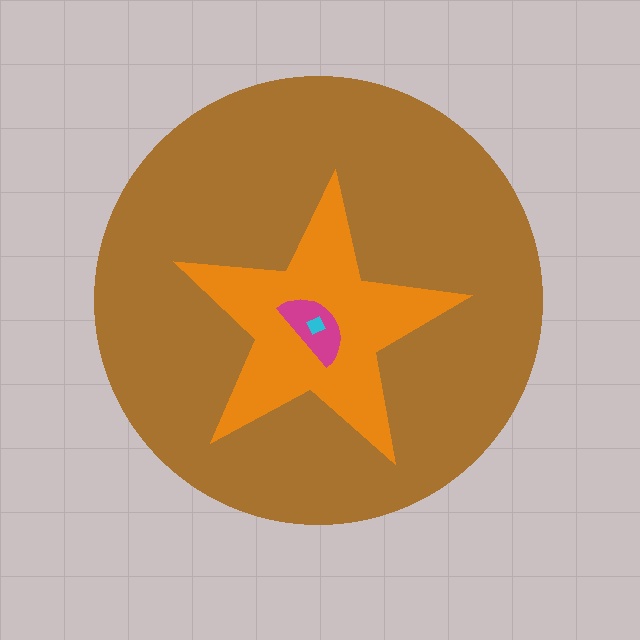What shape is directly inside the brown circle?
The orange star.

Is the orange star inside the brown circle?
Yes.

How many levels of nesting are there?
4.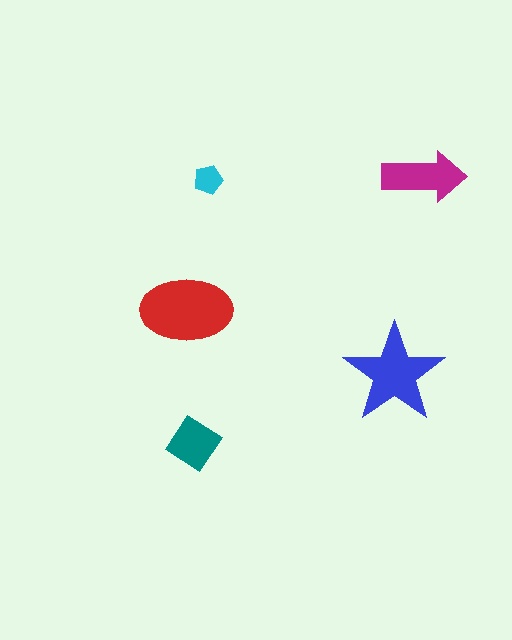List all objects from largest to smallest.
The red ellipse, the blue star, the magenta arrow, the teal diamond, the cyan pentagon.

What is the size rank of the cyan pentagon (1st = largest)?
5th.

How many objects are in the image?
There are 5 objects in the image.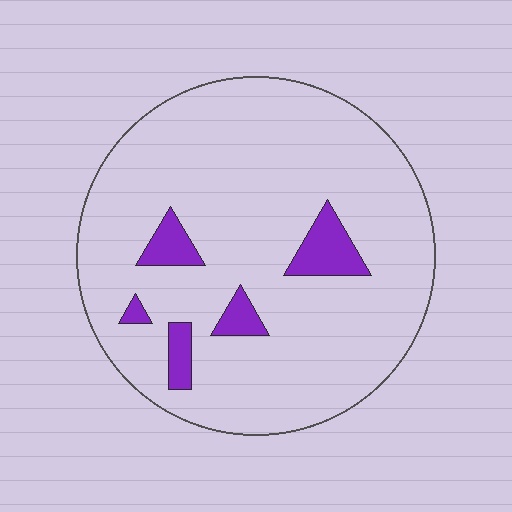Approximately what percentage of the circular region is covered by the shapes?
Approximately 10%.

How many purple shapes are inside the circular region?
5.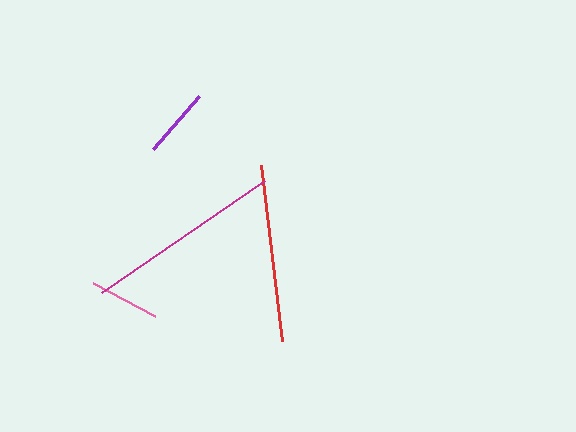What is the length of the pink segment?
The pink segment is approximately 70 pixels long.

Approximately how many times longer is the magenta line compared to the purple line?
The magenta line is approximately 2.8 times the length of the purple line.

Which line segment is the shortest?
The pink line is the shortest at approximately 70 pixels.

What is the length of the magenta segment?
The magenta segment is approximately 197 pixels long.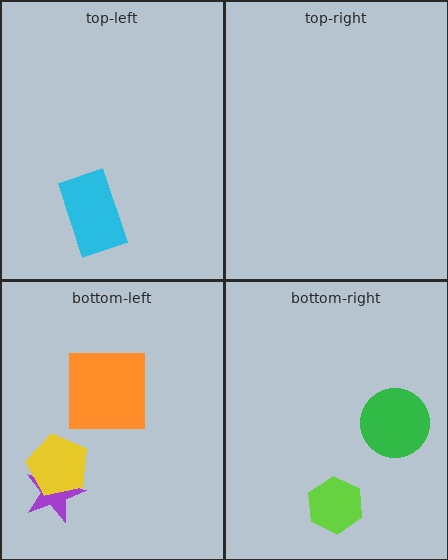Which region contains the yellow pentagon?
The bottom-left region.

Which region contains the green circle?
The bottom-right region.